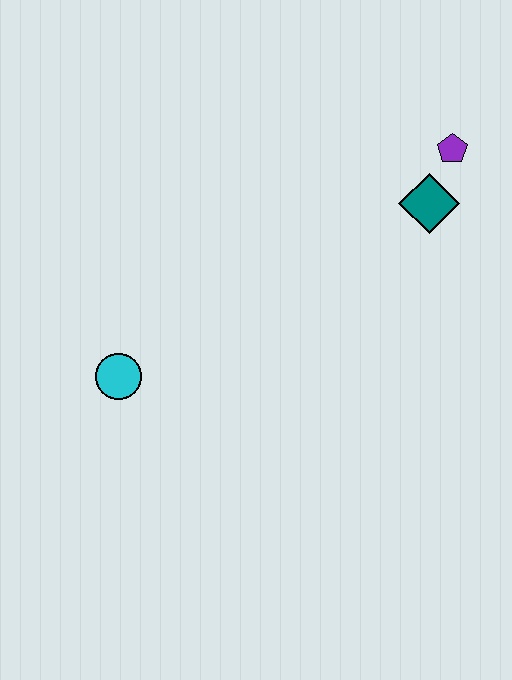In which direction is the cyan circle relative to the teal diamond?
The cyan circle is to the left of the teal diamond.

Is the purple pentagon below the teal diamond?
No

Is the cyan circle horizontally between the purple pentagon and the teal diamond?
No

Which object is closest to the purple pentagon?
The teal diamond is closest to the purple pentagon.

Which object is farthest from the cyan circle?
The purple pentagon is farthest from the cyan circle.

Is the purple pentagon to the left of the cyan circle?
No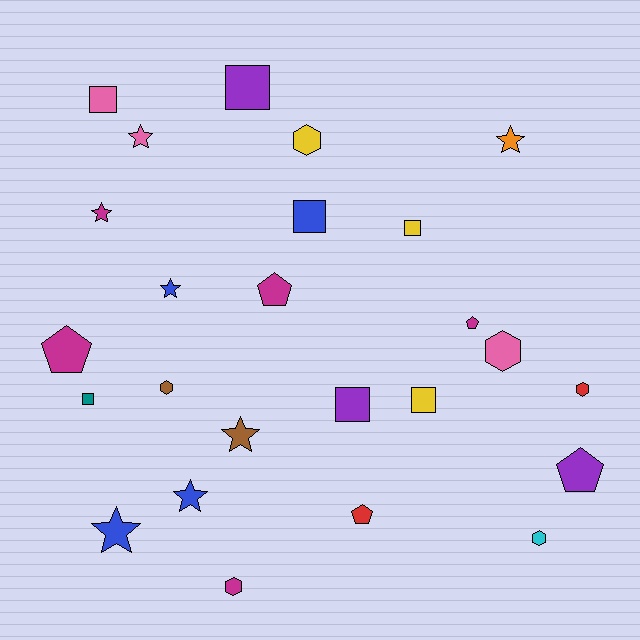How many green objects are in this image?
There are no green objects.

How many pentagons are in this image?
There are 5 pentagons.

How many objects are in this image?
There are 25 objects.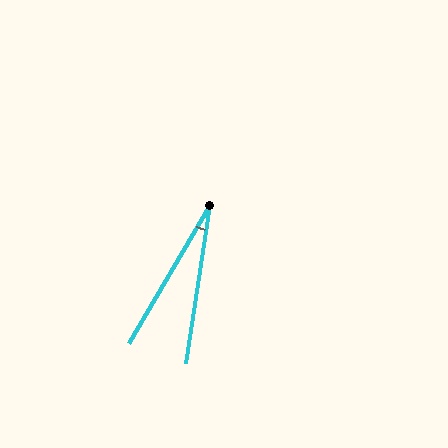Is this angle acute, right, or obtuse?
It is acute.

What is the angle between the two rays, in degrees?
Approximately 22 degrees.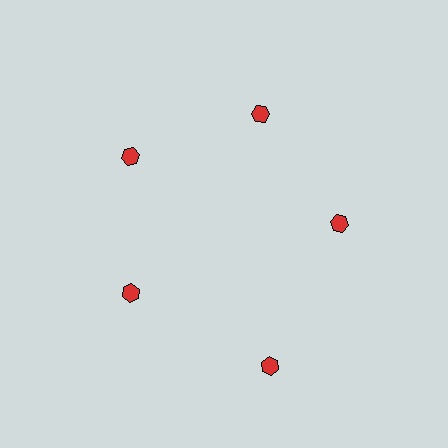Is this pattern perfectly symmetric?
No. The 5 red hexagons are arranged in a ring, but one element near the 5 o'clock position is pushed outward from the center, breaking the 5-fold rotational symmetry.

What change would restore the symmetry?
The symmetry would be restored by moving it inward, back onto the ring so that all 5 hexagons sit at equal angles and equal distance from the center.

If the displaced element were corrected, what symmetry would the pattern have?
It would have 5-fold rotational symmetry — the pattern would map onto itself every 72 degrees.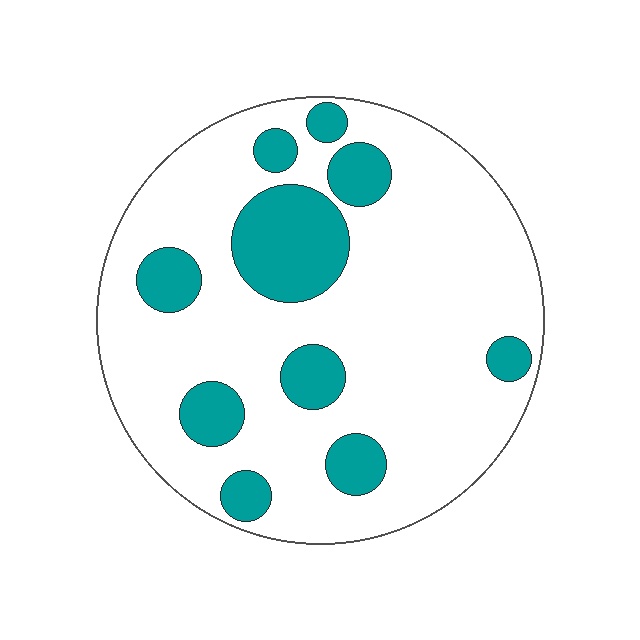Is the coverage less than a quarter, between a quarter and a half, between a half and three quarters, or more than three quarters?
Less than a quarter.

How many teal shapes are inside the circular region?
10.